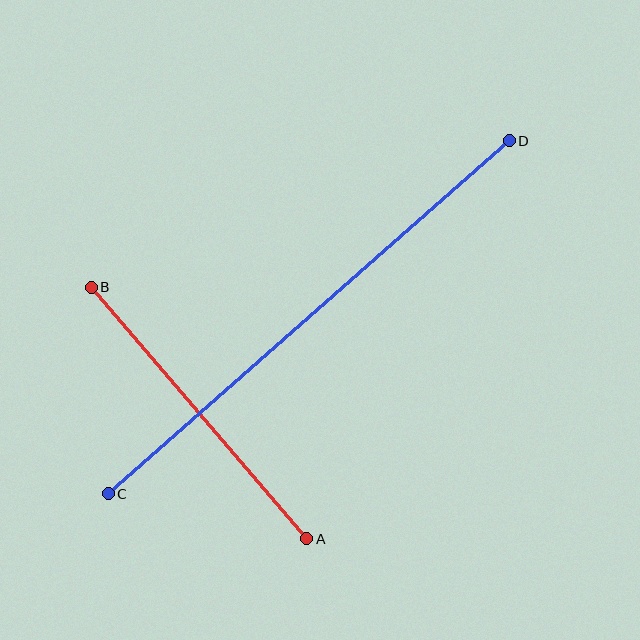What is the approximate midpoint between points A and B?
The midpoint is at approximately (199, 413) pixels.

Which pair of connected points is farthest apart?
Points C and D are farthest apart.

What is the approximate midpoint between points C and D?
The midpoint is at approximately (309, 317) pixels.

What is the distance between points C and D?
The distance is approximately 534 pixels.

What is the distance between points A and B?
The distance is approximately 331 pixels.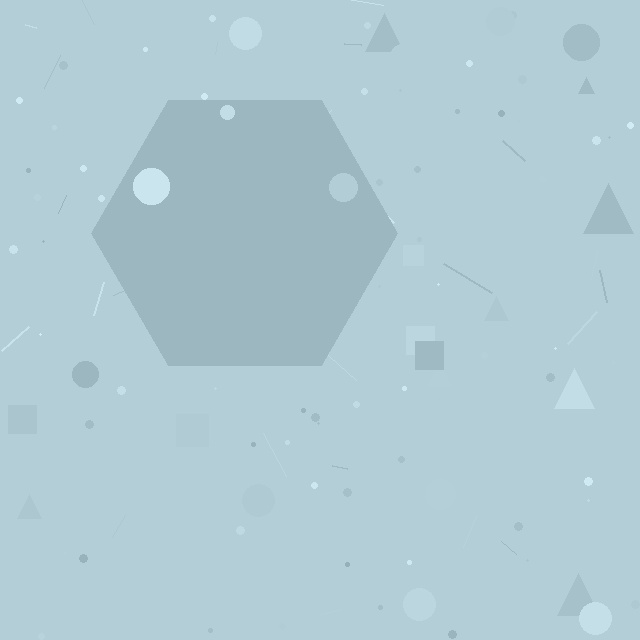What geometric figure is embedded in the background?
A hexagon is embedded in the background.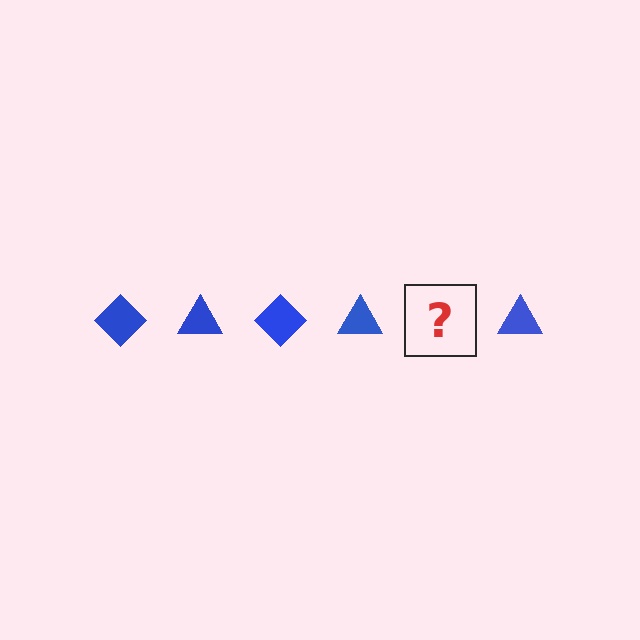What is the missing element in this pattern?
The missing element is a blue diamond.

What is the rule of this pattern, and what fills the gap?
The rule is that the pattern cycles through diamond, triangle shapes in blue. The gap should be filled with a blue diamond.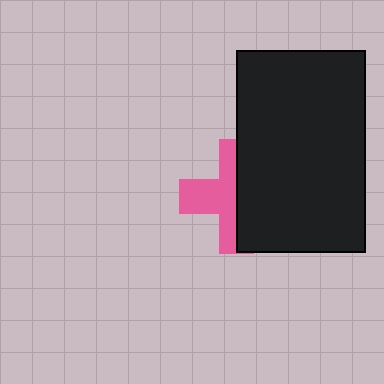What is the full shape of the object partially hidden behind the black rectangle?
The partially hidden object is a pink cross.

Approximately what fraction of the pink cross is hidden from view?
Roughly 52% of the pink cross is hidden behind the black rectangle.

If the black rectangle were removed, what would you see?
You would see the complete pink cross.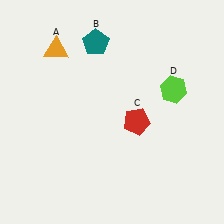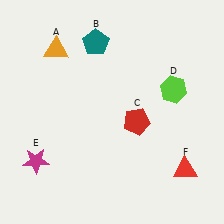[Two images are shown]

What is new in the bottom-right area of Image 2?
A red triangle (F) was added in the bottom-right area of Image 2.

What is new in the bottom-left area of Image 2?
A magenta star (E) was added in the bottom-left area of Image 2.